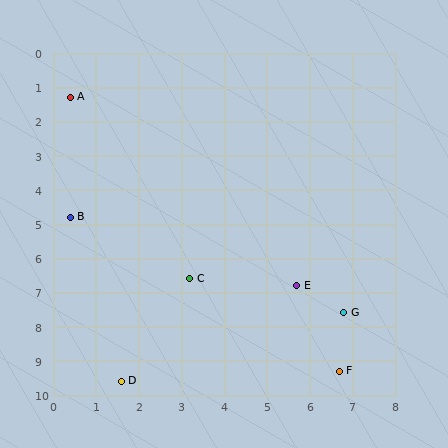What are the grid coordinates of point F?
Point F is at approximately (6.7, 9.3).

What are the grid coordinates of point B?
Point B is at approximately (0.4, 4.8).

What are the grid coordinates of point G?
Point G is at approximately (6.8, 7.6).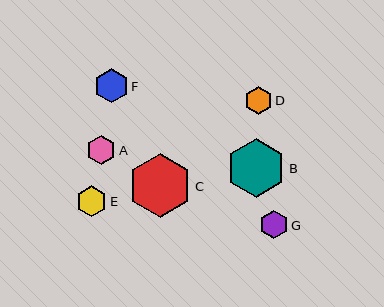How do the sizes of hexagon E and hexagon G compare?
Hexagon E and hexagon G are approximately the same size.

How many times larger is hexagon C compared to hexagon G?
Hexagon C is approximately 2.3 times the size of hexagon G.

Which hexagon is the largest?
Hexagon C is the largest with a size of approximately 64 pixels.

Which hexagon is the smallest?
Hexagon D is the smallest with a size of approximately 27 pixels.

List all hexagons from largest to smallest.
From largest to smallest: C, B, F, E, A, G, D.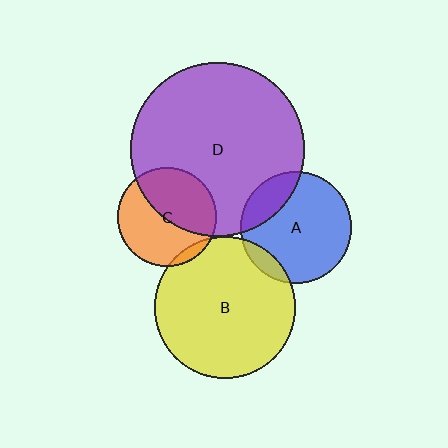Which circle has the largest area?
Circle D (purple).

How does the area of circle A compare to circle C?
Approximately 1.3 times.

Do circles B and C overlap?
Yes.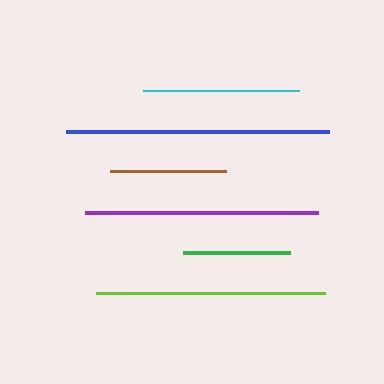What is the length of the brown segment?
The brown segment is approximately 116 pixels long.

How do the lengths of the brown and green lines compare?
The brown and green lines are approximately the same length.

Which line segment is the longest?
The blue line is the longest at approximately 263 pixels.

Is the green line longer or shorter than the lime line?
The lime line is longer than the green line.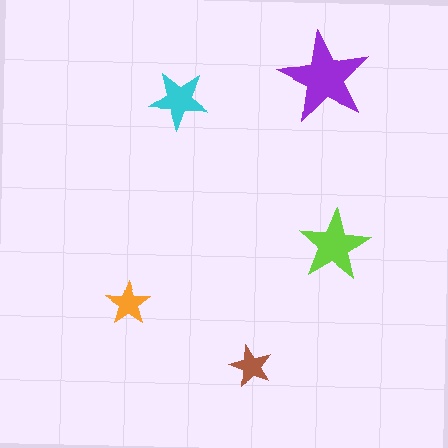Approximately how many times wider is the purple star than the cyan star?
About 1.5 times wider.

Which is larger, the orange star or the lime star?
The lime one.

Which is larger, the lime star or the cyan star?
The lime one.